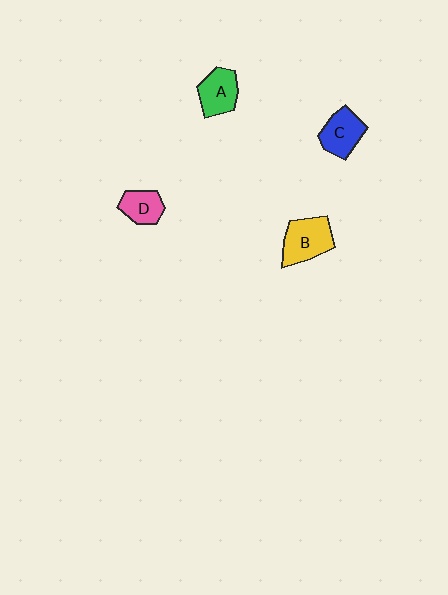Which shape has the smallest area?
Shape D (pink).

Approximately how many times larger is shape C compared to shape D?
Approximately 1.3 times.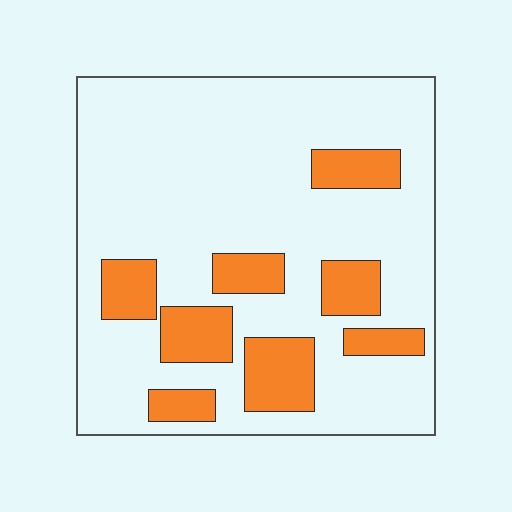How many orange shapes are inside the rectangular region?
8.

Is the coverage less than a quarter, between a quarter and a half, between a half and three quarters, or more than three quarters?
Less than a quarter.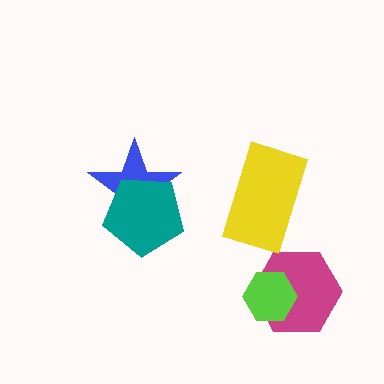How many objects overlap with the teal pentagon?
1 object overlaps with the teal pentagon.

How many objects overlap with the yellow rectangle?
0 objects overlap with the yellow rectangle.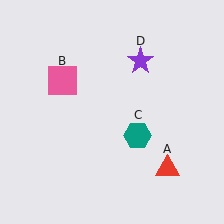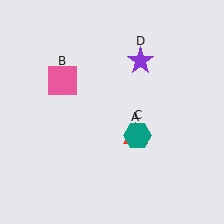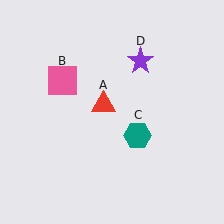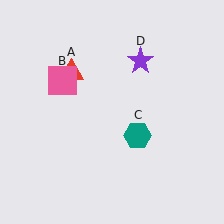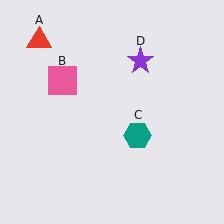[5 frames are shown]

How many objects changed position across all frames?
1 object changed position: red triangle (object A).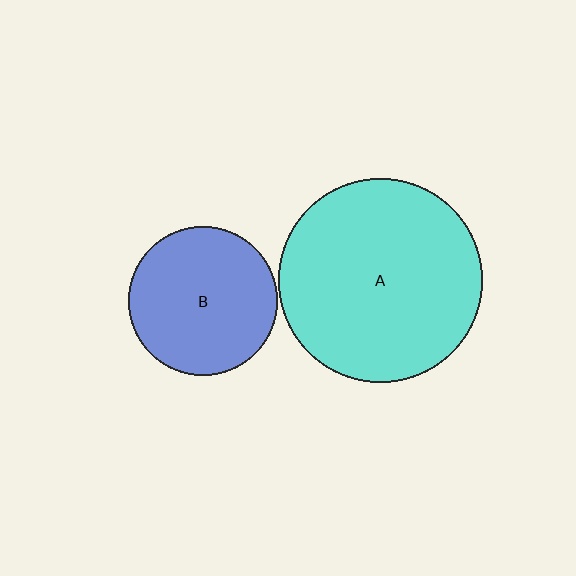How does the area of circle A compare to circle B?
Approximately 1.9 times.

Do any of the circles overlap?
No, none of the circles overlap.